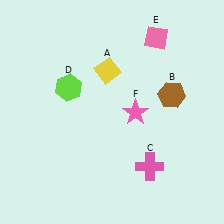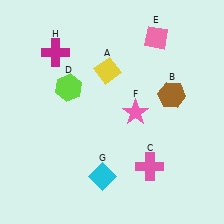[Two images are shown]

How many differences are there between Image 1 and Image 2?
There are 2 differences between the two images.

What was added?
A cyan diamond (G), a magenta cross (H) were added in Image 2.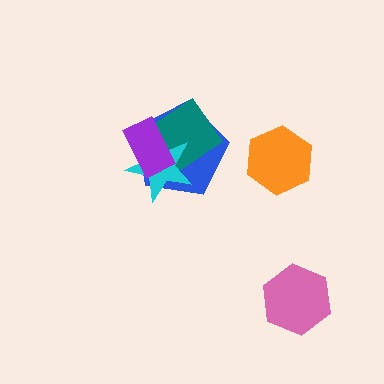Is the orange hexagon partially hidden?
No, no other shape covers it.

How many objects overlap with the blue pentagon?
3 objects overlap with the blue pentagon.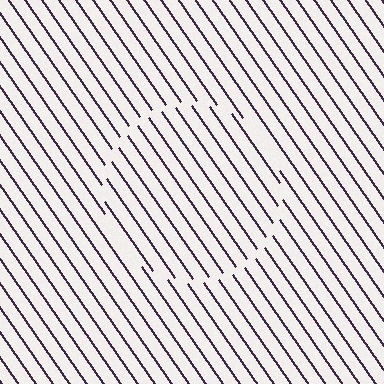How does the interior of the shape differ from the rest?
The interior of the shape contains the same grating, shifted by half a period — the contour is defined by the phase discontinuity where line-ends from the inner and outer gratings abut.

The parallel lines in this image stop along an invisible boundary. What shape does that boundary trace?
An illusory circle. The interior of the shape contains the same grating, shifted by half a period — the contour is defined by the phase discontinuity where line-ends from the inner and outer gratings abut.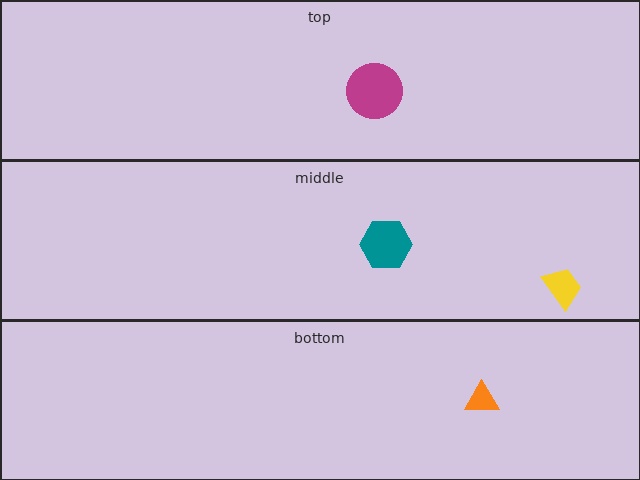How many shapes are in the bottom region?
1.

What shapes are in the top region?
The magenta circle.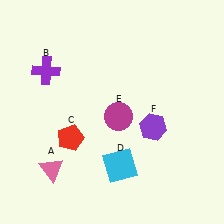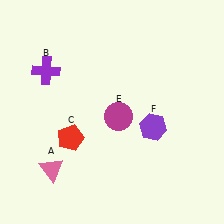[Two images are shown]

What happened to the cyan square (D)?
The cyan square (D) was removed in Image 2. It was in the bottom-right area of Image 1.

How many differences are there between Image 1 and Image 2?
There is 1 difference between the two images.